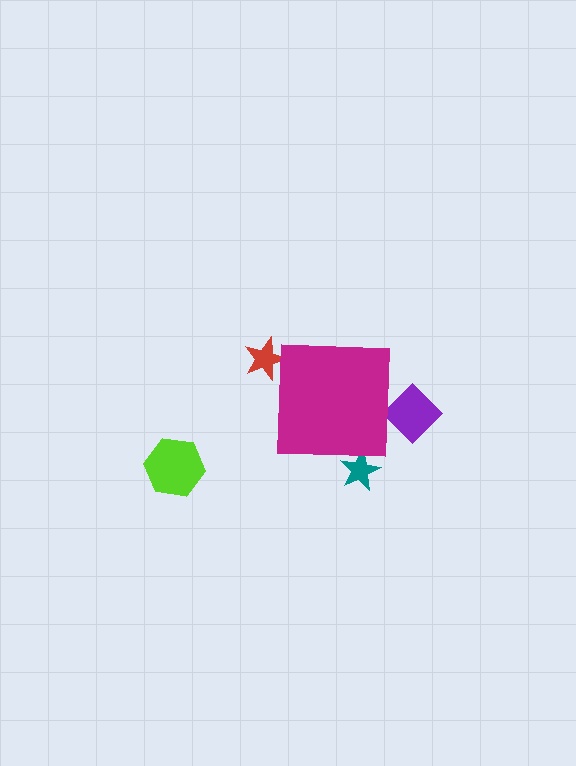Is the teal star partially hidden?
Yes, the teal star is partially hidden behind the magenta square.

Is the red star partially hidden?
Yes, the red star is partially hidden behind the magenta square.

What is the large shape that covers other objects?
A magenta square.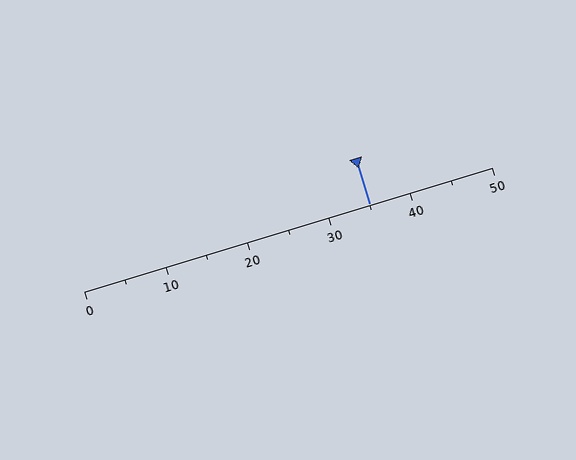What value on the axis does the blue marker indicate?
The marker indicates approximately 35.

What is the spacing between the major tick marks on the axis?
The major ticks are spaced 10 apart.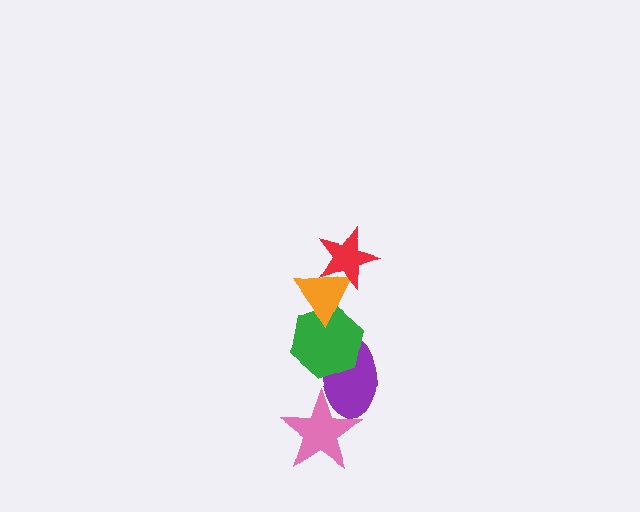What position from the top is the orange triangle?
The orange triangle is 2nd from the top.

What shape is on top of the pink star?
The purple ellipse is on top of the pink star.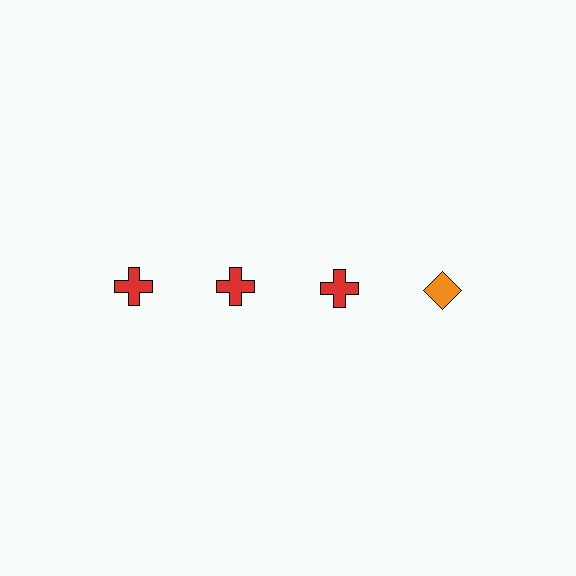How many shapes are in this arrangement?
There are 4 shapes arranged in a grid pattern.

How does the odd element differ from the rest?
It differs in both color (orange instead of red) and shape (diamond instead of cross).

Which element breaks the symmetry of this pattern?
The orange diamond in the top row, second from right column breaks the symmetry. All other shapes are red crosses.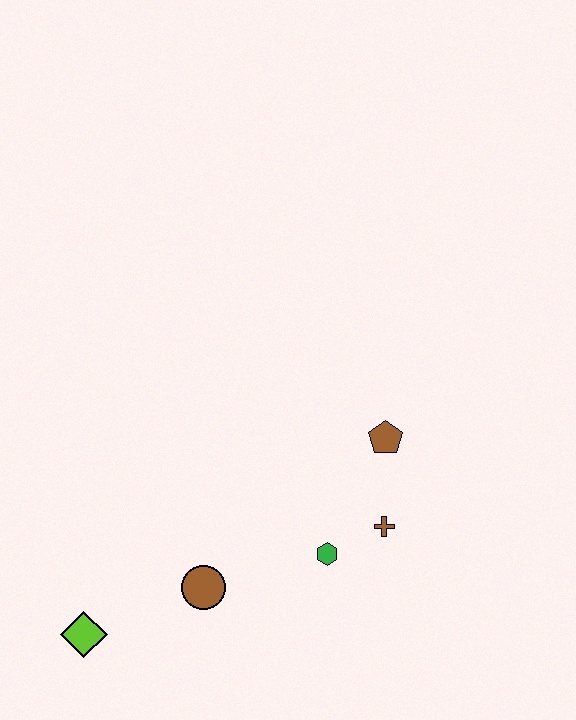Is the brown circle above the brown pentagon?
No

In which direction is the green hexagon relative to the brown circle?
The green hexagon is to the right of the brown circle.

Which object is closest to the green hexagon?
The brown cross is closest to the green hexagon.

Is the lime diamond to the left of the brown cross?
Yes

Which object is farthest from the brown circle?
The brown pentagon is farthest from the brown circle.